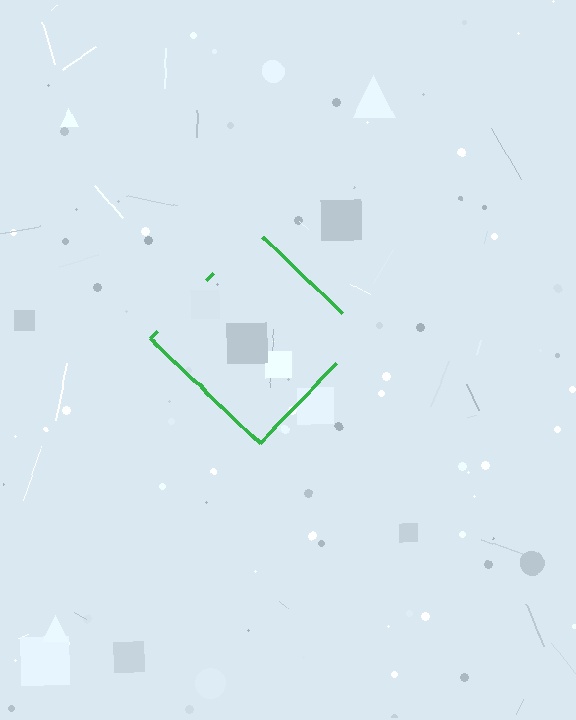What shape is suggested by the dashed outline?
The dashed outline suggests a diamond.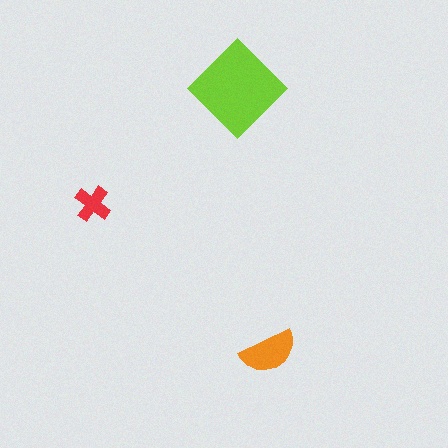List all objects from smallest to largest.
The red cross, the orange semicircle, the lime diamond.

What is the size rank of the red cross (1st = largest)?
3rd.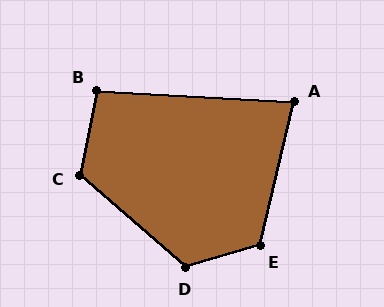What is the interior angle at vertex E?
Approximately 120 degrees (obtuse).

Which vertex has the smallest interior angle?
A, at approximately 80 degrees.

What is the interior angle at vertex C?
Approximately 120 degrees (obtuse).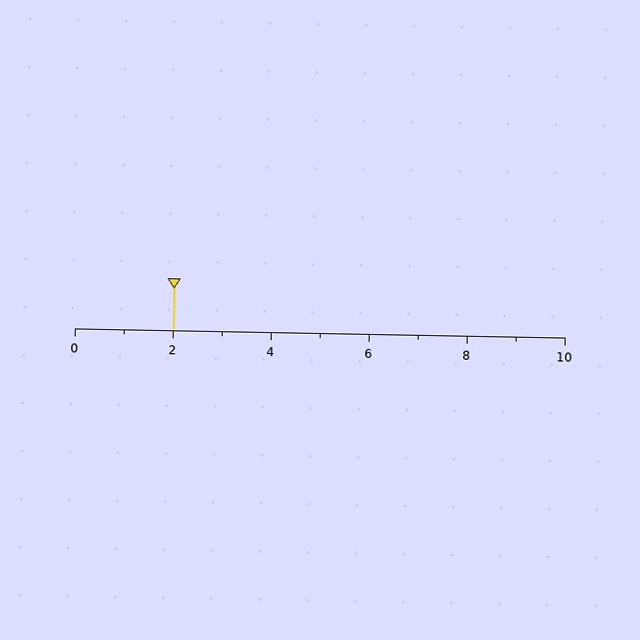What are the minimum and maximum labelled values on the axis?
The axis runs from 0 to 10.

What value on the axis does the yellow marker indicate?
The marker indicates approximately 2.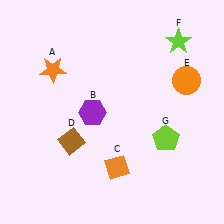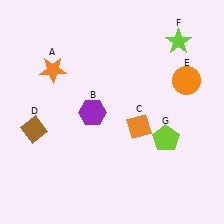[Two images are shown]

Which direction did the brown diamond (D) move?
The brown diamond (D) moved left.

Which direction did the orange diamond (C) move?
The orange diamond (C) moved up.